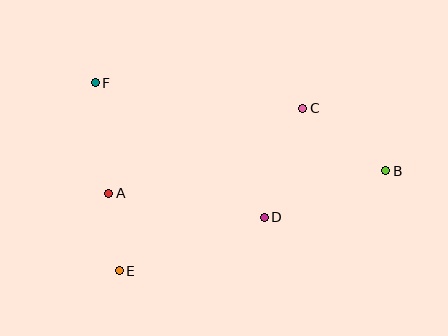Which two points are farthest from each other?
Points B and F are farthest from each other.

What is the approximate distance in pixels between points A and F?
The distance between A and F is approximately 111 pixels.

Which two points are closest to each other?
Points A and E are closest to each other.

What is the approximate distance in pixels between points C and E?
The distance between C and E is approximately 245 pixels.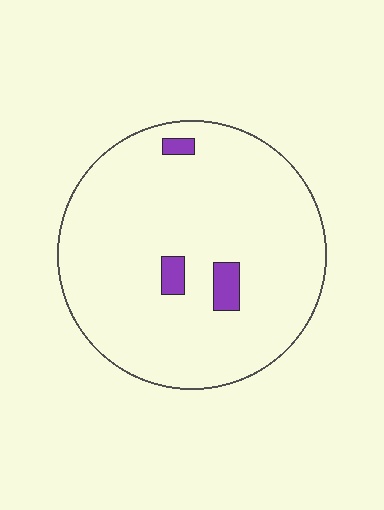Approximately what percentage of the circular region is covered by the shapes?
Approximately 5%.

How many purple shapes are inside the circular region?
3.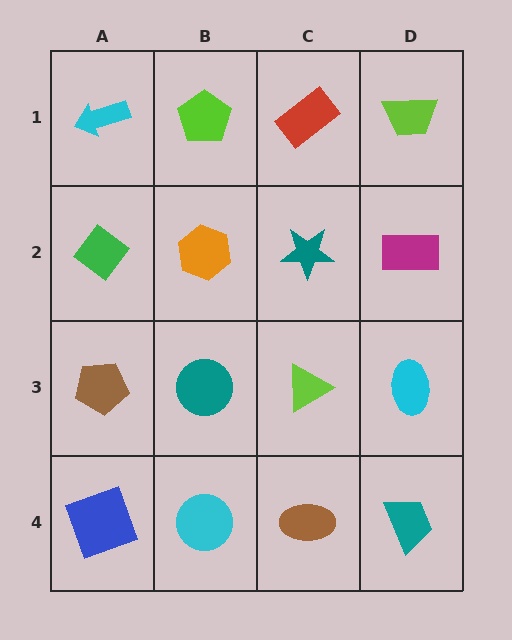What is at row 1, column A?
A cyan arrow.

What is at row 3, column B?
A teal circle.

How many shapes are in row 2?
4 shapes.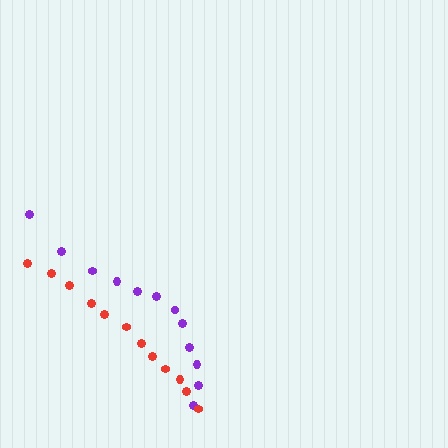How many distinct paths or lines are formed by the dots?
There are 2 distinct paths.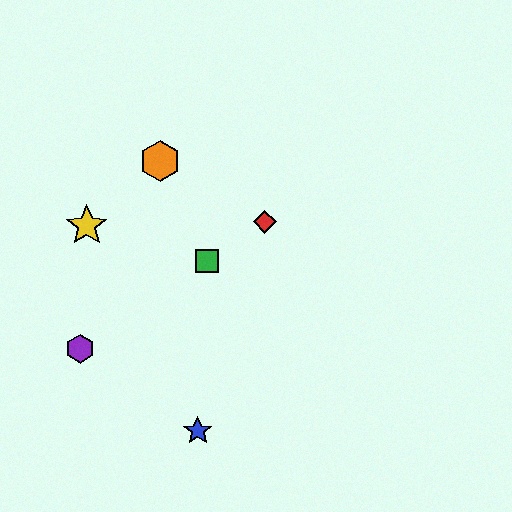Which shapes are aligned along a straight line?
The red diamond, the green square, the purple hexagon are aligned along a straight line.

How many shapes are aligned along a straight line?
3 shapes (the red diamond, the green square, the purple hexagon) are aligned along a straight line.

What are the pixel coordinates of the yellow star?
The yellow star is at (87, 226).